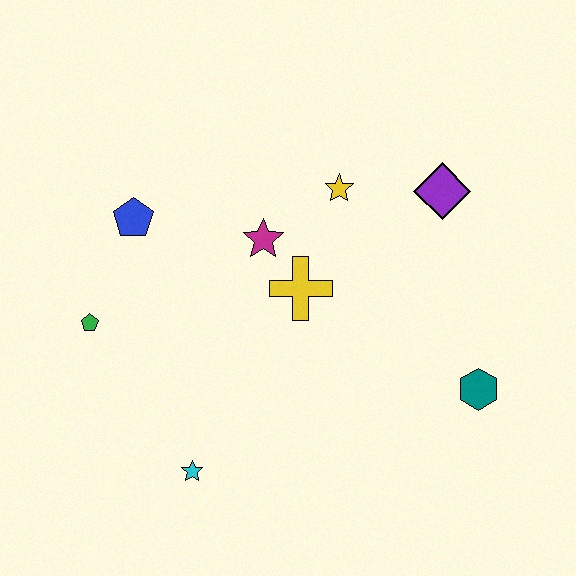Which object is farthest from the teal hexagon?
The green pentagon is farthest from the teal hexagon.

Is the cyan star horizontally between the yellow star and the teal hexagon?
No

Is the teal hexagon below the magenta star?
Yes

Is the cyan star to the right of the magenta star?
No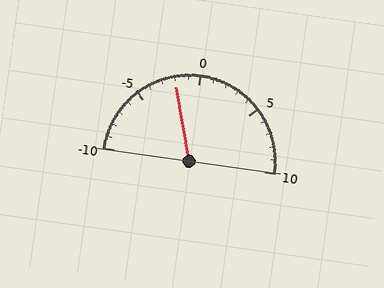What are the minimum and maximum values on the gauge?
The gauge ranges from -10 to 10.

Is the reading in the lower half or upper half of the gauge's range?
The reading is in the lower half of the range (-10 to 10).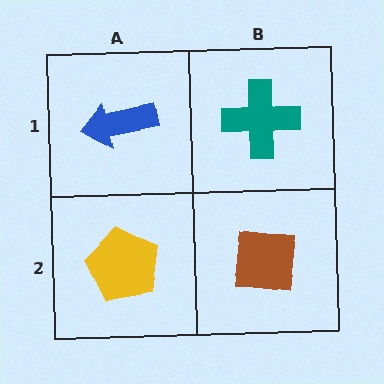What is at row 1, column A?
A blue arrow.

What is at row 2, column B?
A brown square.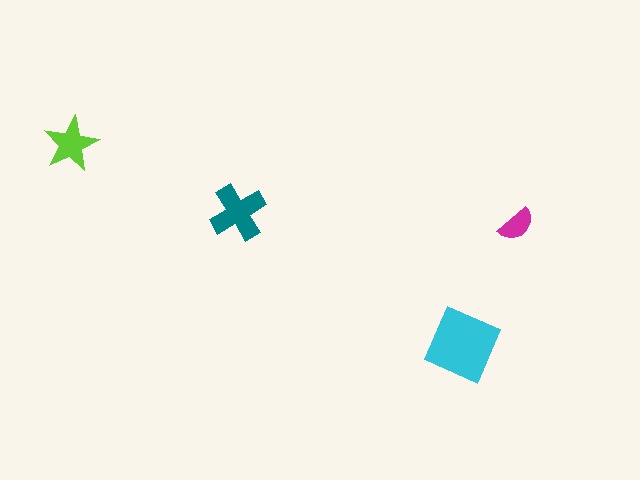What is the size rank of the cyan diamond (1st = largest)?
1st.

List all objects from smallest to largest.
The magenta semicircle, the lime star, the teal cross, the cyan diamond.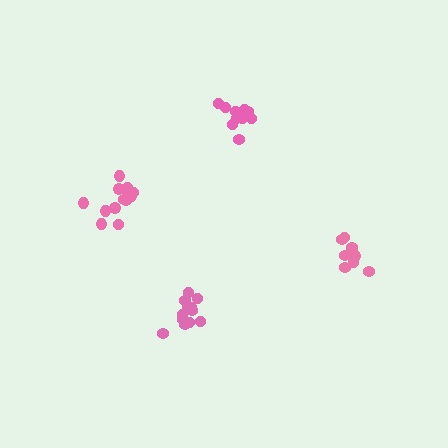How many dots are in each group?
Group 1: 13 dots, Group 2: 11 dots, Group 3: 12 dots, Group 4: 8 dots (44 total).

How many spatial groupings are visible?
There are 4 spatial groupings.